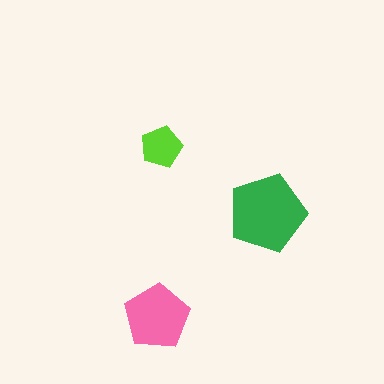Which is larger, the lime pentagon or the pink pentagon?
The pink one.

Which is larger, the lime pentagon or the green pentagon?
The green one.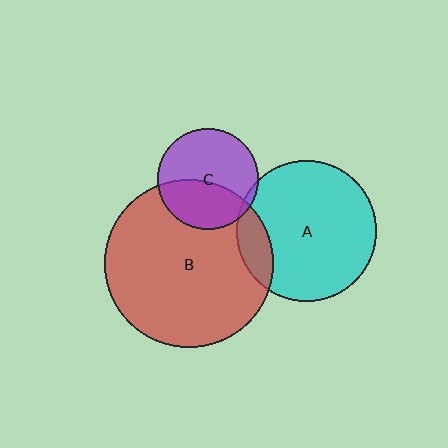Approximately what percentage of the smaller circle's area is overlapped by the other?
Approximately 40%.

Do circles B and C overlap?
Yes.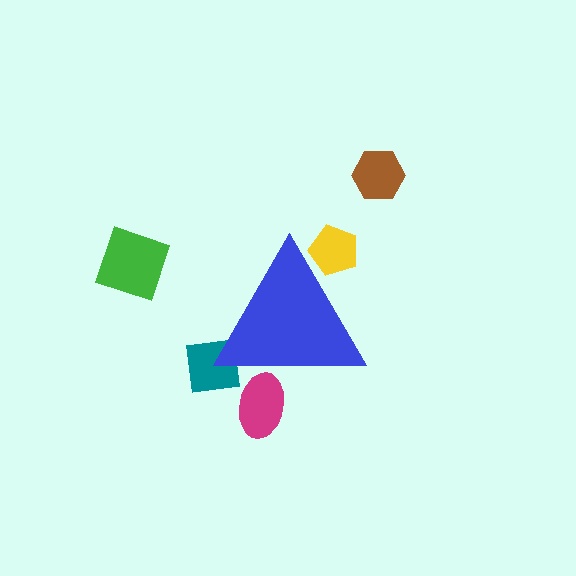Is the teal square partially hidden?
Yes, the teal square is partially hidden behind the blue triangle.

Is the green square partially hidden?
No, the green square is fully visible.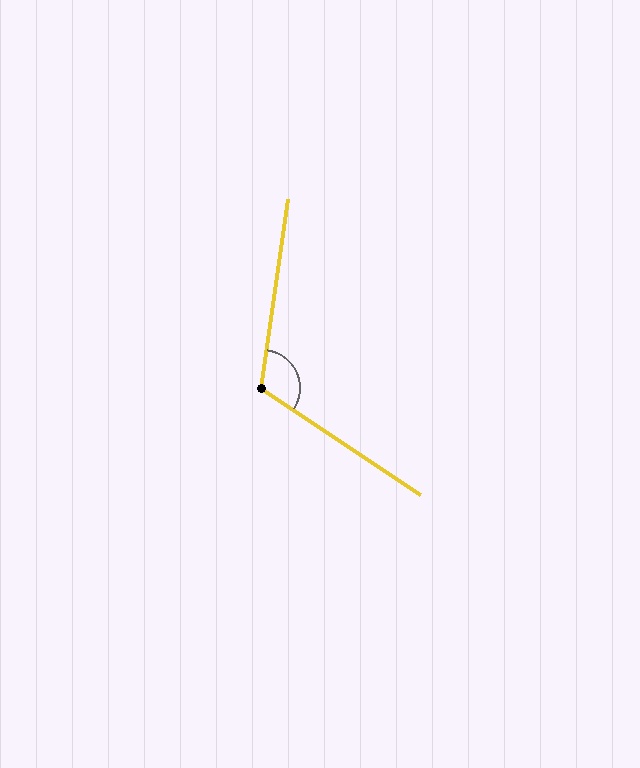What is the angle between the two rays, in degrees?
Approximately 116 degrees.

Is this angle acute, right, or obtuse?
It is obtuse.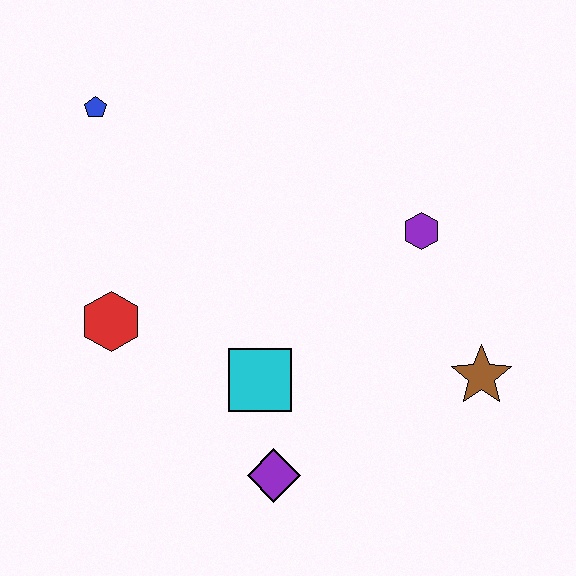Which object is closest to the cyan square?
The purple diamond is closest to the cyan square.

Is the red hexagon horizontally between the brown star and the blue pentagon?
Yes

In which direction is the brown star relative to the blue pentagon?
The brown star is to the right of the blue pentagon.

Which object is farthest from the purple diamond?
The blue pentagon is farthest from the purple diamond.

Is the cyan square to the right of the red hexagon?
Yes